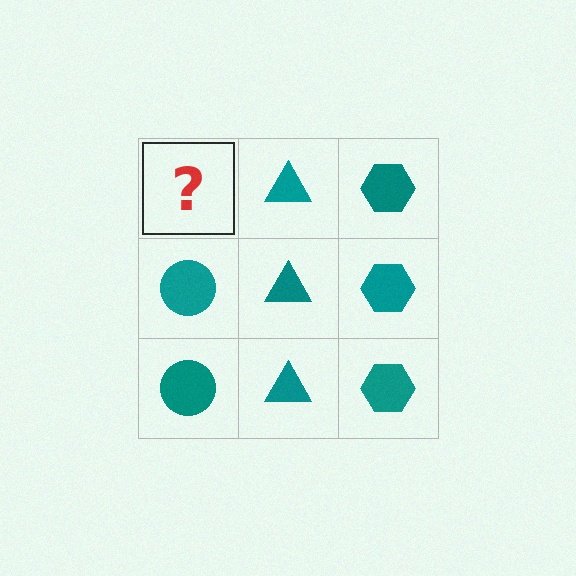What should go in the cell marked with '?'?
The missing cell should contain a teal circle.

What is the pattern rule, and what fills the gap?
The rule is that each column has a consistent shape. The gap should be filled with a teal circle.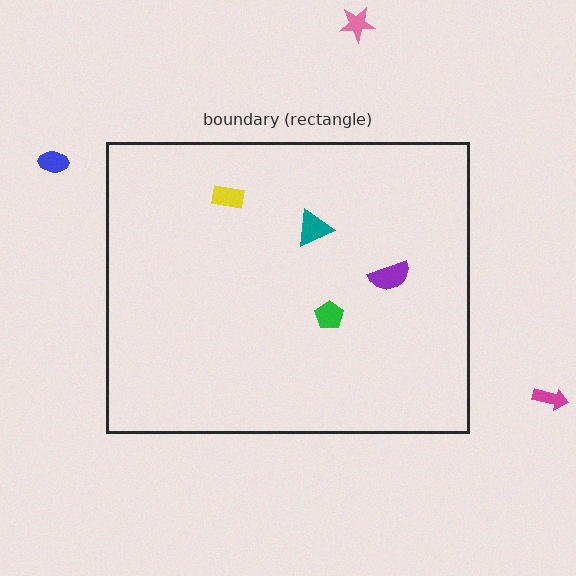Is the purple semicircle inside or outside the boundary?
Inside.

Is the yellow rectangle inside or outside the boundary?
Inside.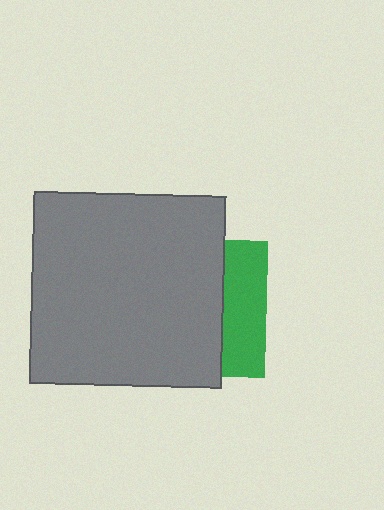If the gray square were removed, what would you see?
You would see the complete green square.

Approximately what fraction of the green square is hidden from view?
Roughly 69% of the green square is hidden behind the gray square.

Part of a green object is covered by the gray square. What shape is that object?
It is a square.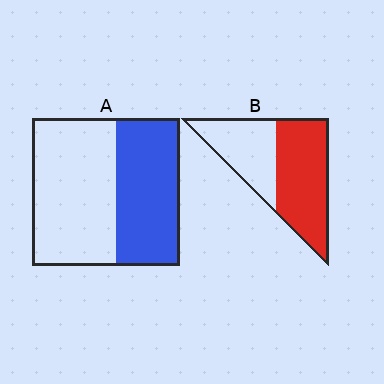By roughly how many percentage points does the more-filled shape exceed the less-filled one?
By roughly 15 percentage points (B over A).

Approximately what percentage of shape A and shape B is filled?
A is approximately 45% and B is approximately 60%.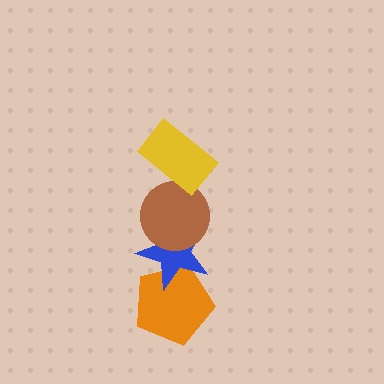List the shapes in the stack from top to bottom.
From top to bottom: the yellow rectangle, the brown circle, the blue star, the orange pentagon.